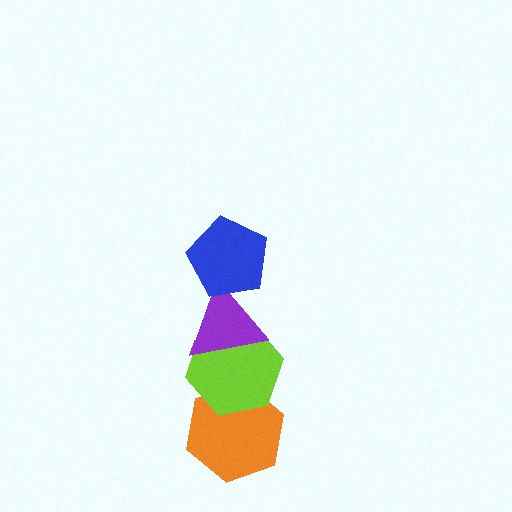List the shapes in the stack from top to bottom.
From top to bottom: the blue pentagon, the purple triangle, the lime hexagon, the orange hexagon.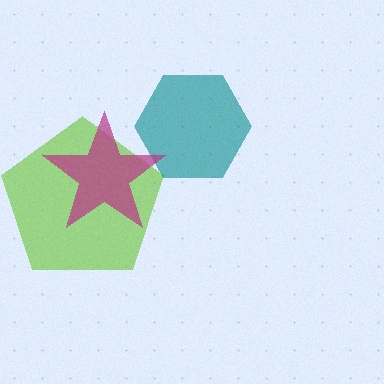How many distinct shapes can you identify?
There are 3 distinct shapes: a lime pentagon, a teal hexagon, a magenta star.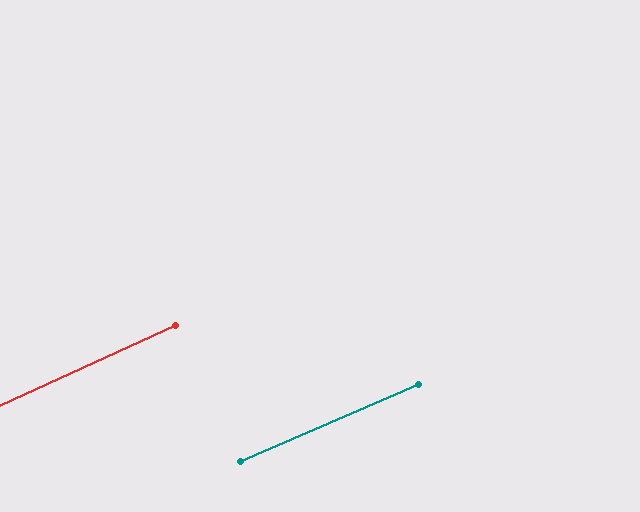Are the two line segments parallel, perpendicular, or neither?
Parallel — their directions differ by only 0.8°.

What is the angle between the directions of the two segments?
Approximately 1 degree.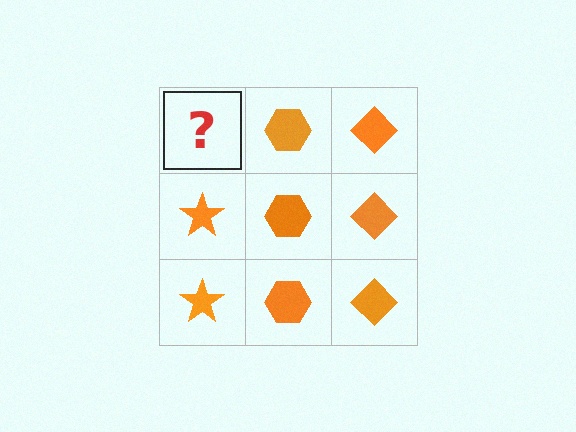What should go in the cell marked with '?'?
The missing cell should contain an orange star.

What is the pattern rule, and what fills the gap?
The rule is that each column has a consistent shape. The gap should be filled with an orange star.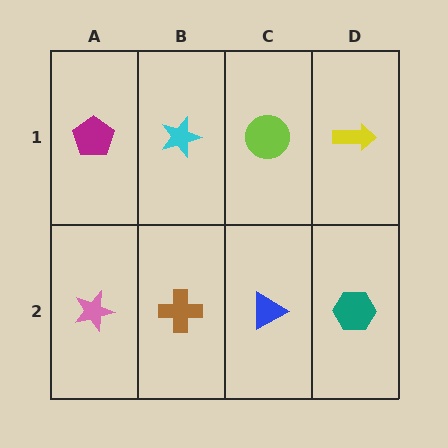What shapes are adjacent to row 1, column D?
A teal hexagon (row 2, column D), a lime circle (row 1, column C).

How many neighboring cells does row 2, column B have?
3.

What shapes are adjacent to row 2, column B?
A cyan star (row 1, column B), a pink star (row 2, column A), a blue triangle (row 2, column C).